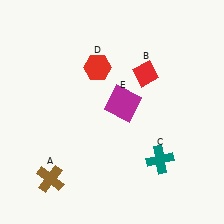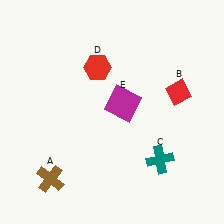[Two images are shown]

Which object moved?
The red diamond (B) moved right.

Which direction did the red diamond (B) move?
The red diamond (B) moved right.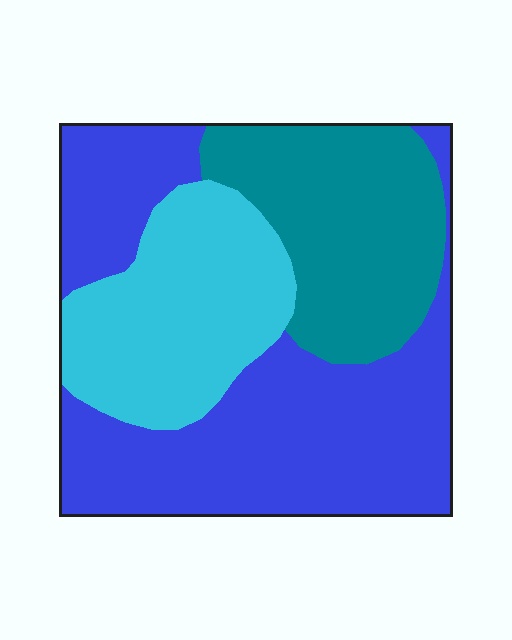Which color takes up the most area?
Blue, at roughly 50%.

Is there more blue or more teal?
Blue.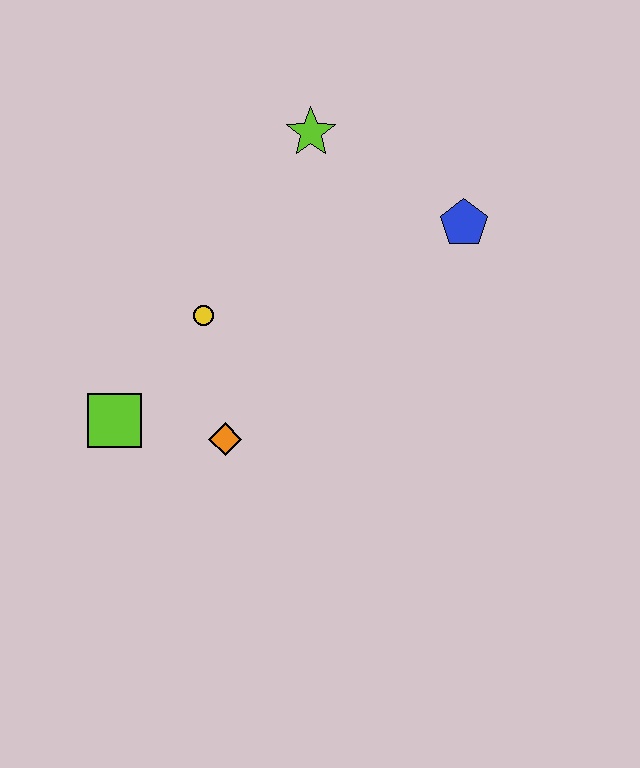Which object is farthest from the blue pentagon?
The lime square is farthest from the blue pentagon.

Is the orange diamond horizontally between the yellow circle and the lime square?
No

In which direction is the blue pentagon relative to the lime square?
The blue pentagon is to the right of the lime square.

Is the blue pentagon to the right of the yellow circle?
Yes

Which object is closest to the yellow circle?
The orange diamond is closest to the yellow circle.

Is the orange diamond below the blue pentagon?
Yes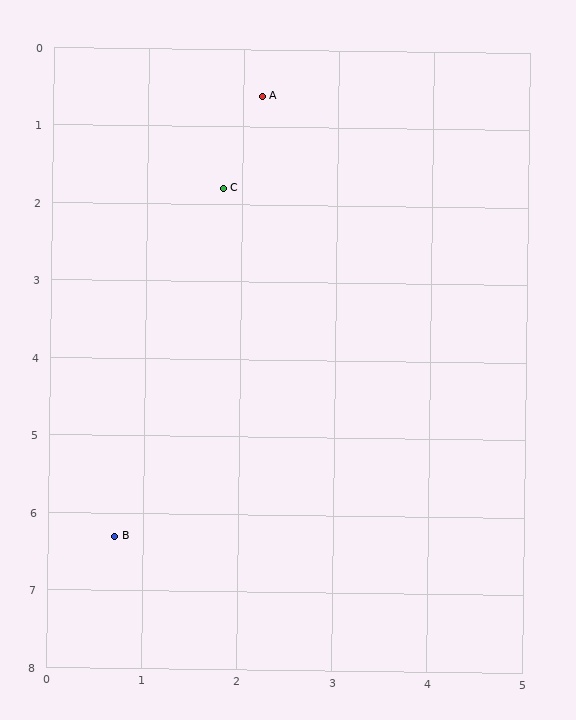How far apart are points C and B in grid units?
Points C and B are about 4.6 grid units apart.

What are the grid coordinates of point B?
Point B is at approximately (0.7, 6.3).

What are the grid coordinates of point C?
Point C is at approximately (1.8, 1.8).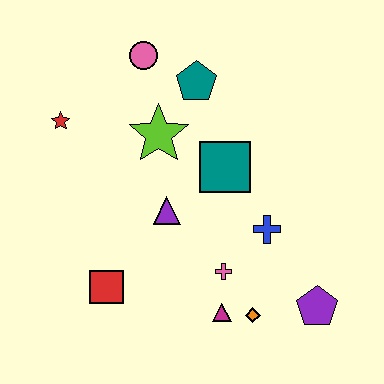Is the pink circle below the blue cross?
No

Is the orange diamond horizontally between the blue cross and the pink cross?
Yes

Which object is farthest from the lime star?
The purple pentagon is farthest from the lime star.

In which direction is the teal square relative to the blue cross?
The teal square is above the blue cross.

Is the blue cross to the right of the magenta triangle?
Yes